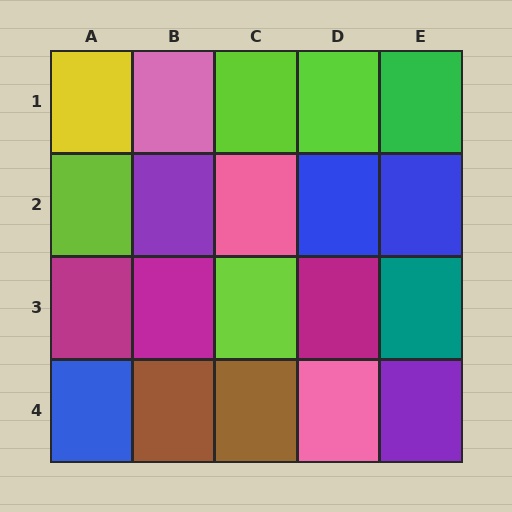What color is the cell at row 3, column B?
Magenta.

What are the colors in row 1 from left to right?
Yellow, pink, lime, lime, green.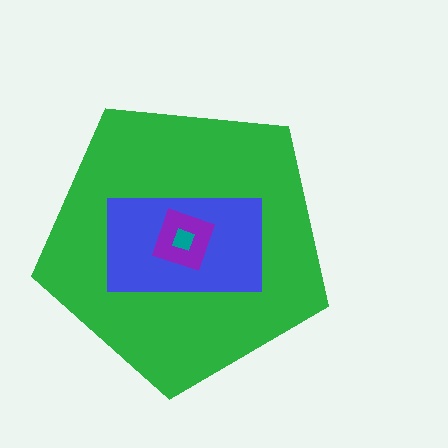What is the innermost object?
The teal square.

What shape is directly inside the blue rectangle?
The purple diamond.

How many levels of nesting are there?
4.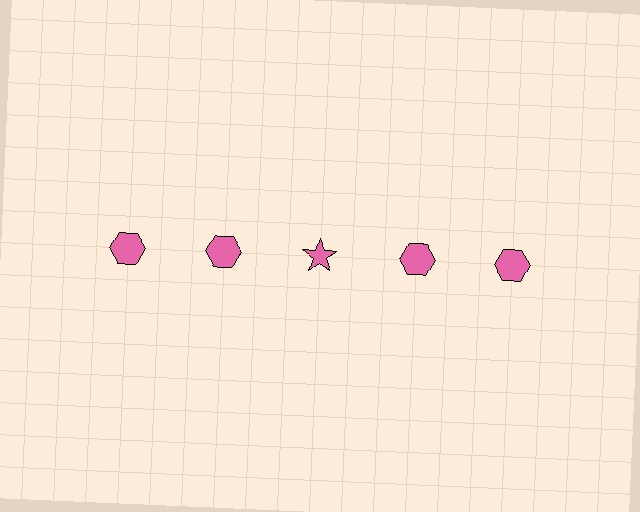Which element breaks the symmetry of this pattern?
The pink star in the top row, center column breaks the symmetry. All other shapes are pink hexagons.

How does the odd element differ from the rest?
It has a different shape: star instead of hexagon.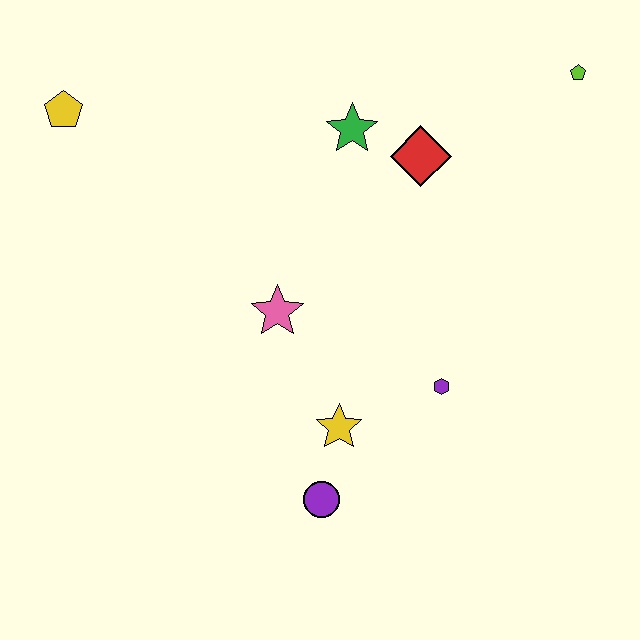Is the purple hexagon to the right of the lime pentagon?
No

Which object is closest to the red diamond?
The green star is closest to the red diamond.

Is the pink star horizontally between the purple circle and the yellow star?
No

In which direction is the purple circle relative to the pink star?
The purple circle is below the pink star.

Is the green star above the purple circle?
Yes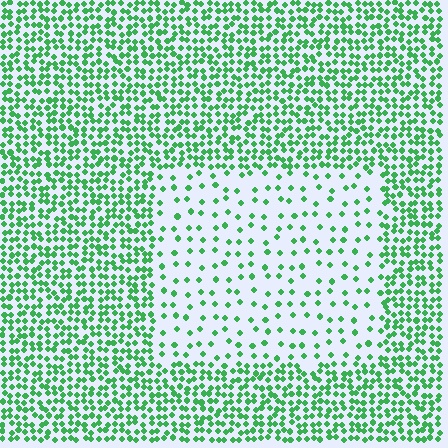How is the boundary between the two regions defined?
The boundary is defined by a change in element density (approximately 3.1x ratio). All elements are the same color, size, and shape.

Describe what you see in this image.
The image contains small green elements arranged at two different densities. A rectangle-shaped region is visible where the elements are less densely packed than the surrounding area.